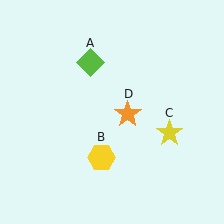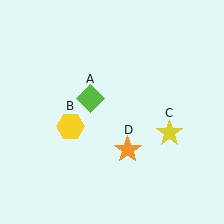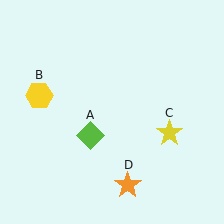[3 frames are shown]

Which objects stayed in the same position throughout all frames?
Yellow star (object C) remained stationary.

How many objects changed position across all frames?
3 objects changed position: lime diamond (object A), yellow hexagon (object B), orange star (object D).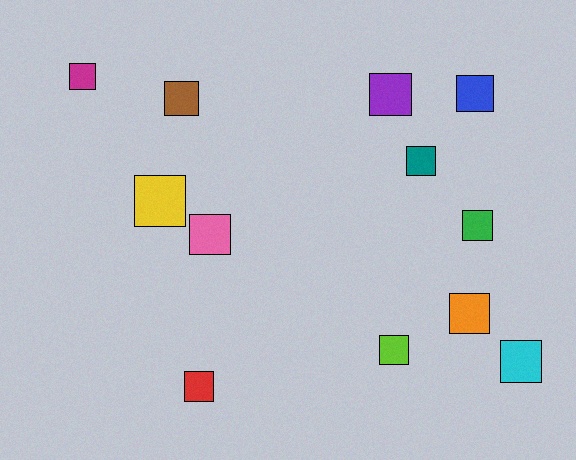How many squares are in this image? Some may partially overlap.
There are 12 squares.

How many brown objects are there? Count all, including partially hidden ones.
There is 1 brown object.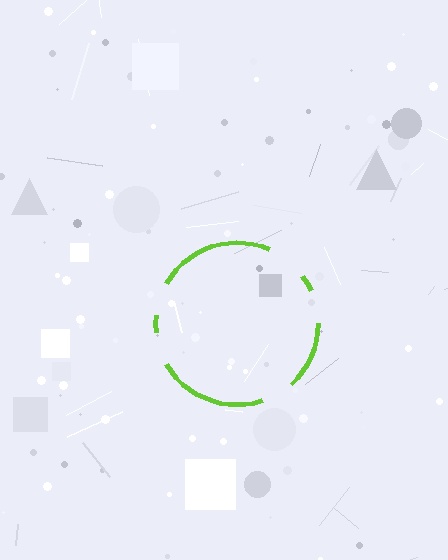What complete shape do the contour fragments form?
The contour fragments form a circle.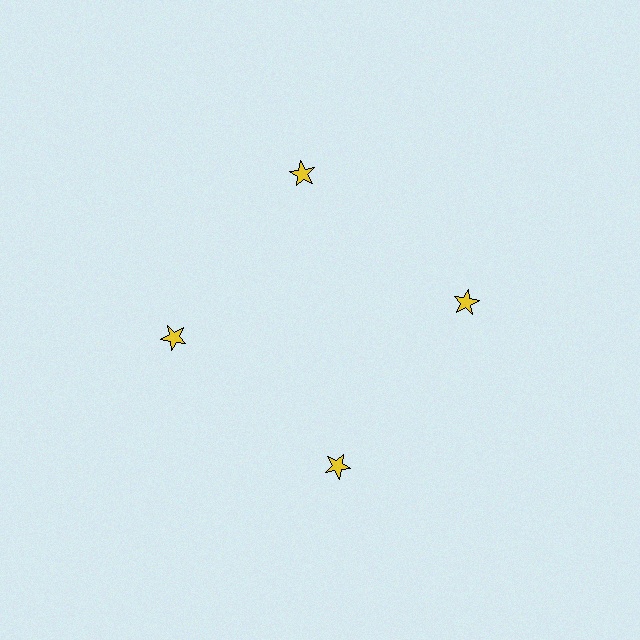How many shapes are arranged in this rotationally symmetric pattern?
There are 4 shapes, arranged in 4 groups of 1.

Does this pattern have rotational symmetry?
Yes, this pattern has 4-fold rotational symmetry. It looks the same after rotating 90 degrees around the center.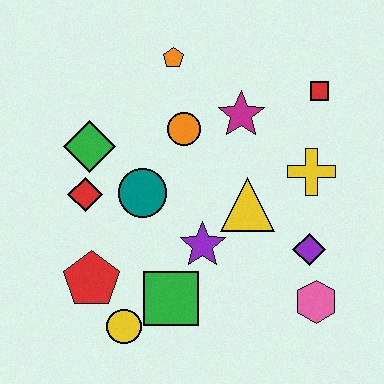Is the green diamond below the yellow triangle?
No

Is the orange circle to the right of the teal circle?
Yes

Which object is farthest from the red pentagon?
The red square is farthest from the red pentagon.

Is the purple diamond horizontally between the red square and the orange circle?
Yes